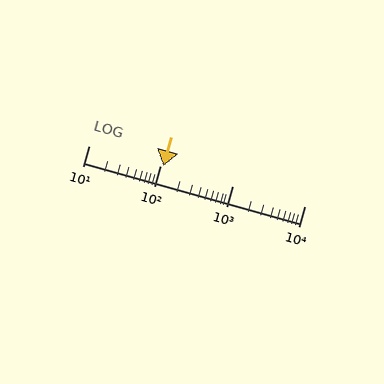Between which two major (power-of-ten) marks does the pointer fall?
The pointer is between 100 and 1000.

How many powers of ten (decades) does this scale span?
The scale spans 3 decades, from 10 to 10000.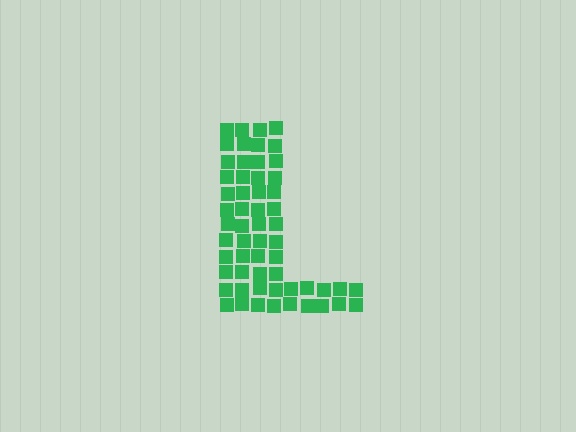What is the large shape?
The large shape is the letter L.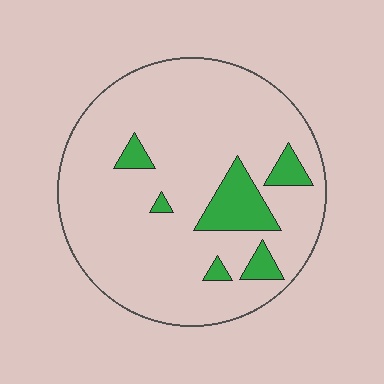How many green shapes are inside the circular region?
6.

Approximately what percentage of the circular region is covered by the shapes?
Approximately 10%.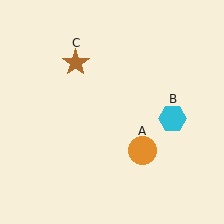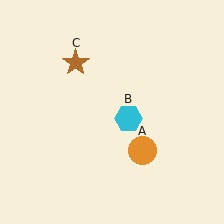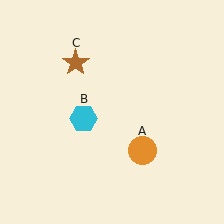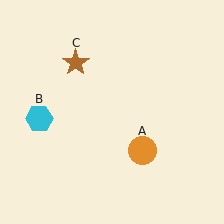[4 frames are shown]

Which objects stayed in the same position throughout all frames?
Orange circle (object A) and brown star (object C) remained stationary.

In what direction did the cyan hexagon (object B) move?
The cyan hexagon (object B) moved left.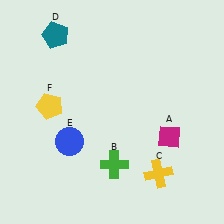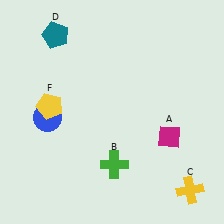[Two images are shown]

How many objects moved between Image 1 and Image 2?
2 objects moved between the two images.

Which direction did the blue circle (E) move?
The blue circle (E) moved up.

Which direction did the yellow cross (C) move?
The yellow cross (C) moved right.